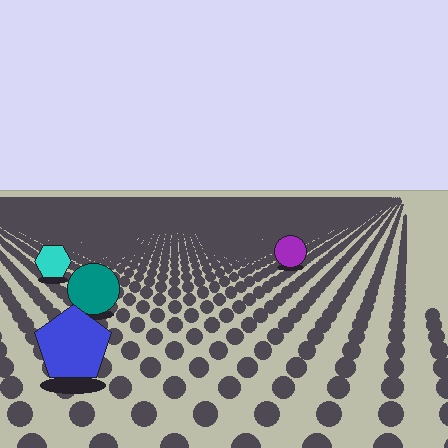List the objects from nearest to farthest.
From nearest to farthest: the blue pentagon, the teal circle, the cyan hexagon, the purple circle.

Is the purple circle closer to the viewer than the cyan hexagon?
No. The cyan hexagon is closer — you can tell from the texture gradient: the ground texture is coarser near it.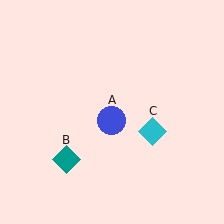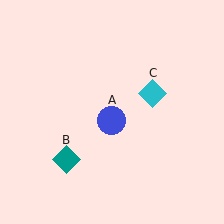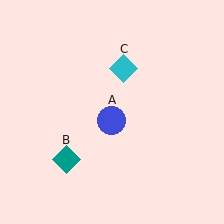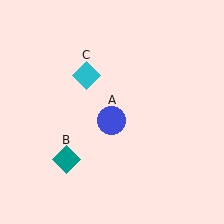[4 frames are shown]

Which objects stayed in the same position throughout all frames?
Blue circle (object A) and teal diamond (object B) remained stationary.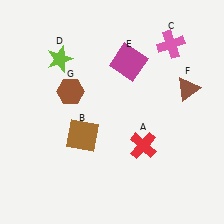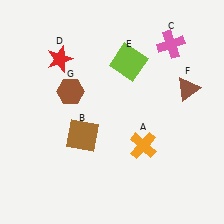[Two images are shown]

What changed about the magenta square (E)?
In Image 1, E is magenta. In Image 2, it changed to lime.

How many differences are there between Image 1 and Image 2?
There are 3 differences between the two images.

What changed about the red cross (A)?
In Image 1, A is red. In Image 2, it changed to orange.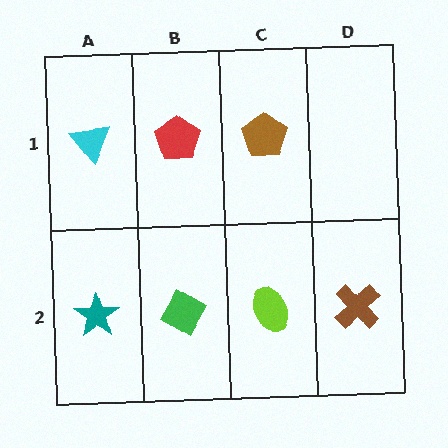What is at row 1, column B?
A red pentagon.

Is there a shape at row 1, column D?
No, that cell is empty.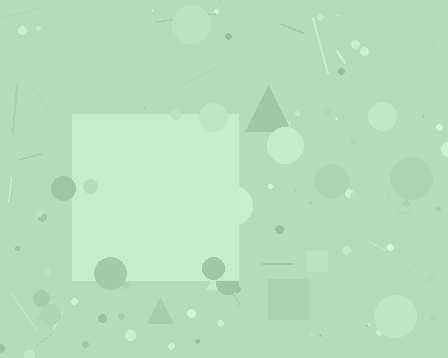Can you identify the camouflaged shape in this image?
The camouflaged shape is a square.